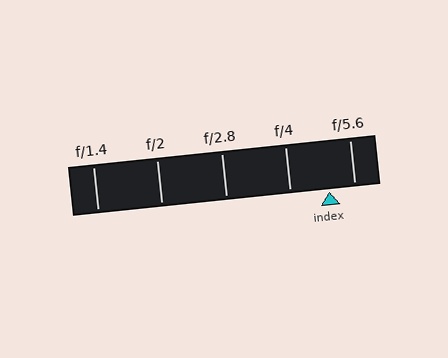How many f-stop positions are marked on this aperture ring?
There are 5 f-stop positions marked.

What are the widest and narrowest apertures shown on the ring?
The widest aperture shown is f/1.4 and the narrowest is f/5.6.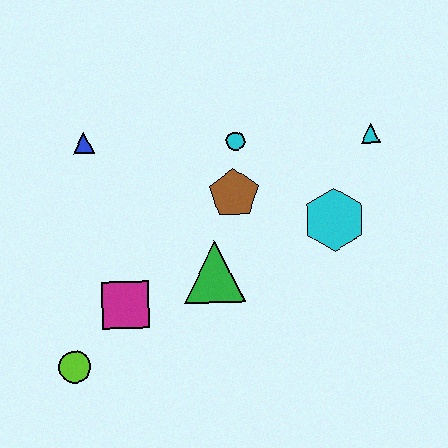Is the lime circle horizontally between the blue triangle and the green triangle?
No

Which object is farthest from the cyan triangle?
The lime circle is farthest from the cyan triangle.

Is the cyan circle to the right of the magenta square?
Yes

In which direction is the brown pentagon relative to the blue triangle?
The brown pentagon is to the right of the blue triangle.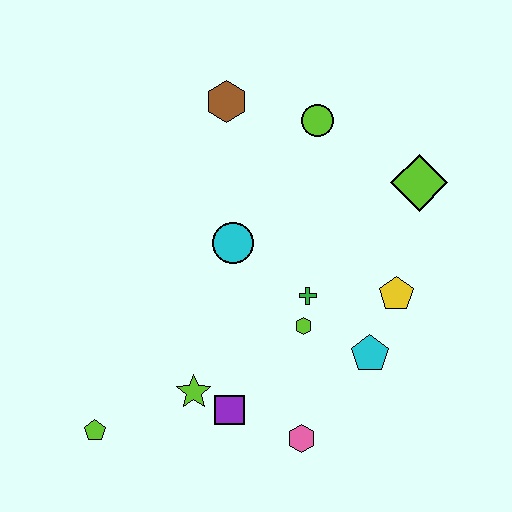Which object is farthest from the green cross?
The lime pentagon is farthest from the green cross.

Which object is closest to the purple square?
The lime star is closest to the purple square.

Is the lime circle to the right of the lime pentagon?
Yes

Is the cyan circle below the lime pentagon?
No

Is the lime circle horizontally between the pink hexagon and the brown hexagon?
No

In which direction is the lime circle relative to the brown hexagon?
The lime circle is to the right of the brown hexagon.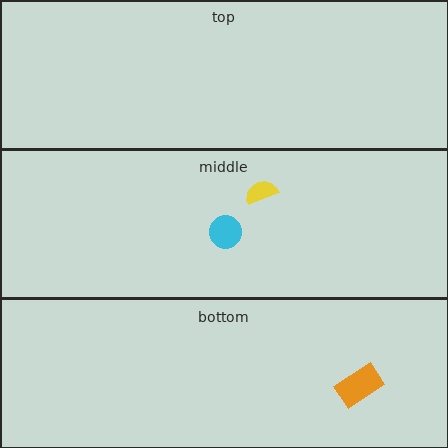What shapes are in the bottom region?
The orange rectangle.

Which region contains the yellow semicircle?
The middle region.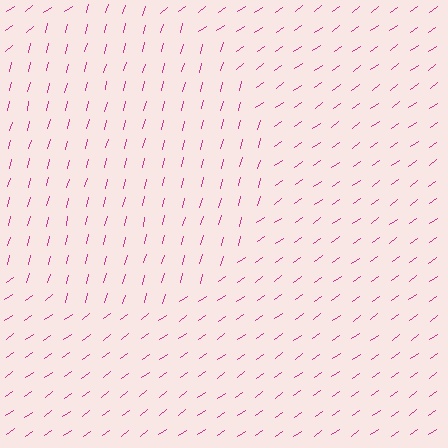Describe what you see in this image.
The image is filled with small magenta line segments. A circle region in the image has lines oriented differently from the surrounding lines, creating a visible texture boundary.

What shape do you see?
I see a circle.